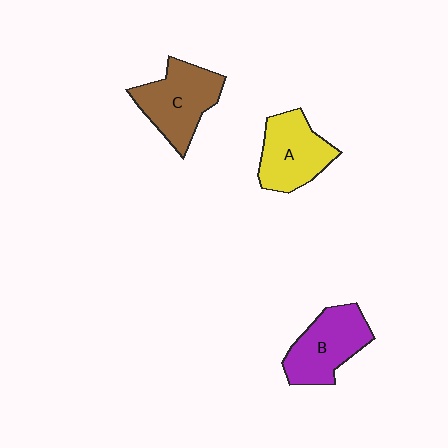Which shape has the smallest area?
Shape A (yellow).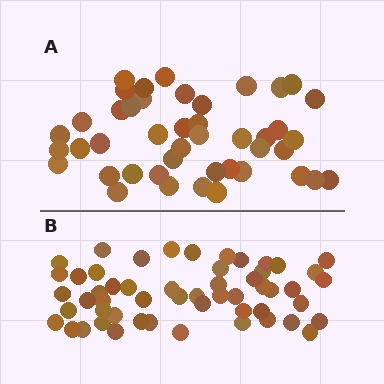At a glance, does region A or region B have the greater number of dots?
Region B (the bottom region) has more dots.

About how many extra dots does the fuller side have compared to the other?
Region B has roughly 10 or so more dots than region A.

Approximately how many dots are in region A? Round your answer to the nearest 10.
About 40 dots. (The exact count is 44, which rounds to 40.)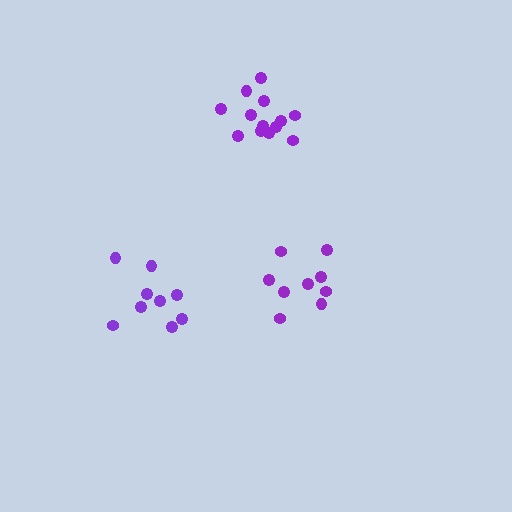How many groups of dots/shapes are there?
There are 3 groups.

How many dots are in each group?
Group 1: 9 dots, Group 2: 9 dots, Group 3: 13 dots (31 total).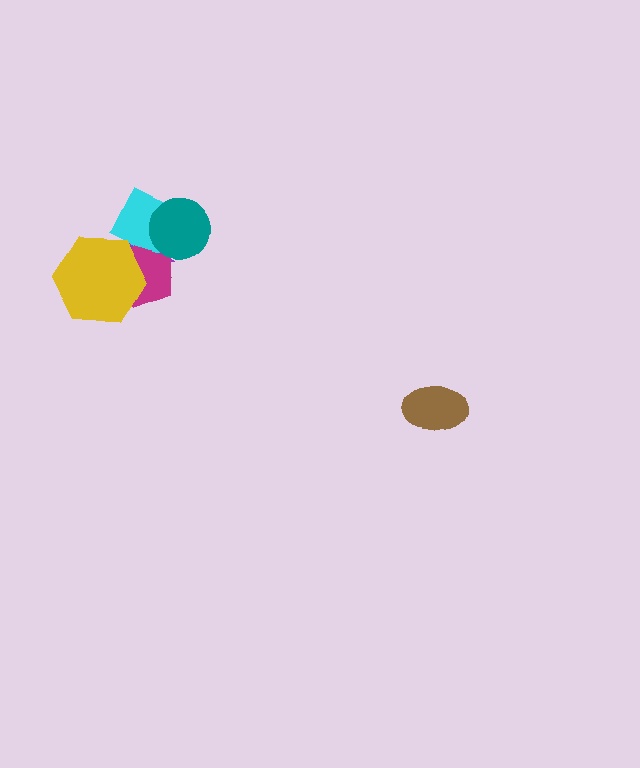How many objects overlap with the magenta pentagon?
2 objects overlap with the magenta pentagon.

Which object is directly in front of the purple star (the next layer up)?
The cyan square is directly in front of the purple star.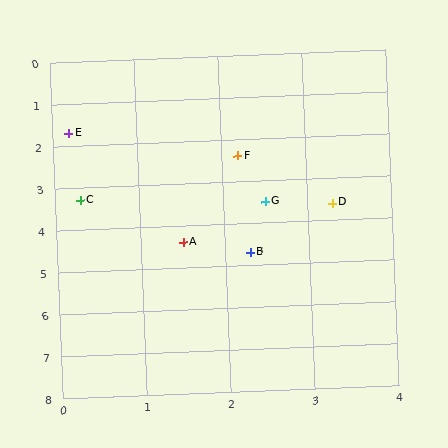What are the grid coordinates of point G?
Point G is at approximately (2.5, 3.5).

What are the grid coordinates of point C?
Point C is at approximately (0.3, 3.3).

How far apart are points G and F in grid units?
Points G and F are about 1.1 grid units apart.